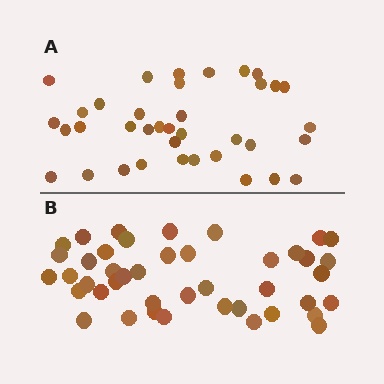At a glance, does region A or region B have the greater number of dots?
Region B (the bottom region) has more dots.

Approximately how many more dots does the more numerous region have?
Region B has about 6 more dots than region A.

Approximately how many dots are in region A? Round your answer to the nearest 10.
About 40 dots. (The exact count is 37, which rounds to 40.)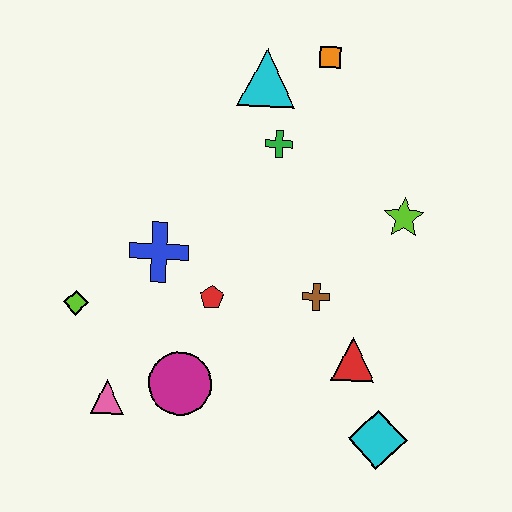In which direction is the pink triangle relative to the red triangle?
The pink triangle is to the left of the red triangle.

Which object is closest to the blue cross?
The red pentagon is closest to the blue cross.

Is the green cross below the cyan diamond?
No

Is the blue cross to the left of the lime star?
Yes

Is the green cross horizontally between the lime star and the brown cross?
No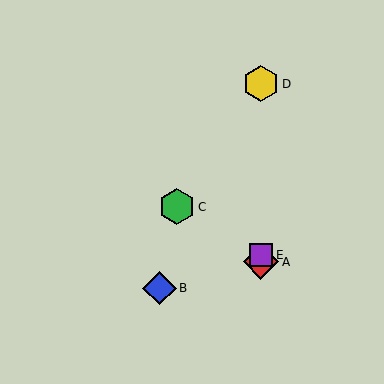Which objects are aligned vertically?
Objects A, D, E are aligned vertically.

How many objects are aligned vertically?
3 objects (A, D, E) are aligned vertically.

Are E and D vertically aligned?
Yes, both are at x≈261.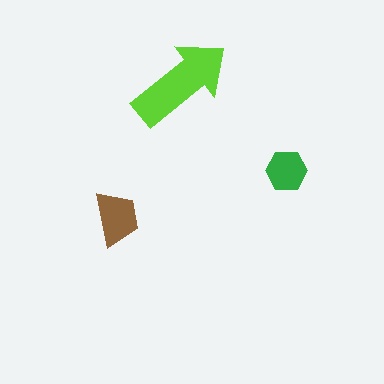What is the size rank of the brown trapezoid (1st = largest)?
2nd.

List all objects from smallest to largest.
The green hexagon, the brown trapezoid, the lime arrow.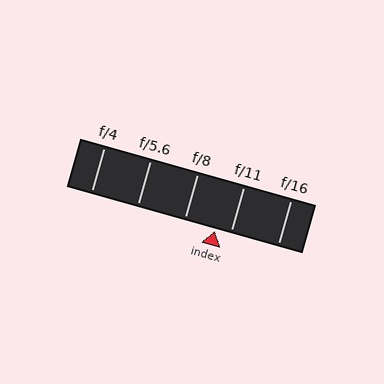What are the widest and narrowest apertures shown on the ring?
The widest aperture shown is f/4 and the narrowest is f/16.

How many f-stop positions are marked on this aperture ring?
There are 5 f-stop positions marked.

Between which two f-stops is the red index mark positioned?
The index mark is between f/8 and f/11.